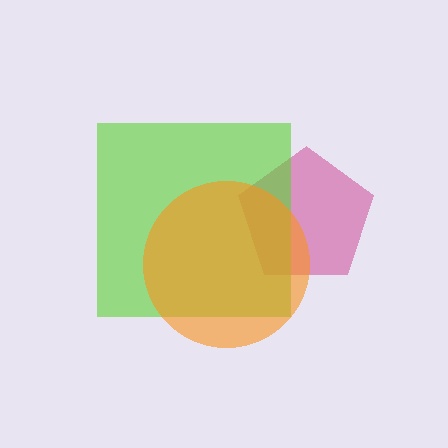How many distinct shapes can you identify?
There are 3 distinct shapes: a magenta pentagon, a lime square, an orange circle.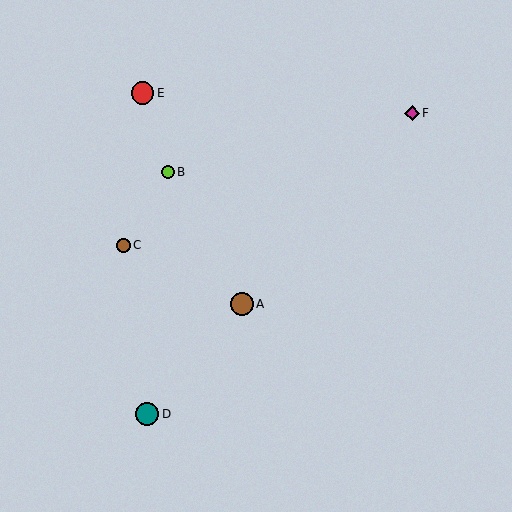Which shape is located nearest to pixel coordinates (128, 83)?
The red circle (labeled E) at (143, 93) is nearest to that location.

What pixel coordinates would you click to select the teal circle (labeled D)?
Click at (147, 414) to select the teal circle D.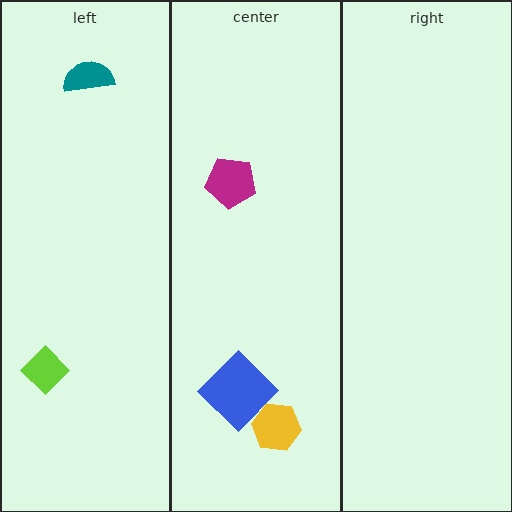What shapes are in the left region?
The lime diamond, the teal semicircle.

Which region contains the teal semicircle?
The left region.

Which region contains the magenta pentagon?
The center region.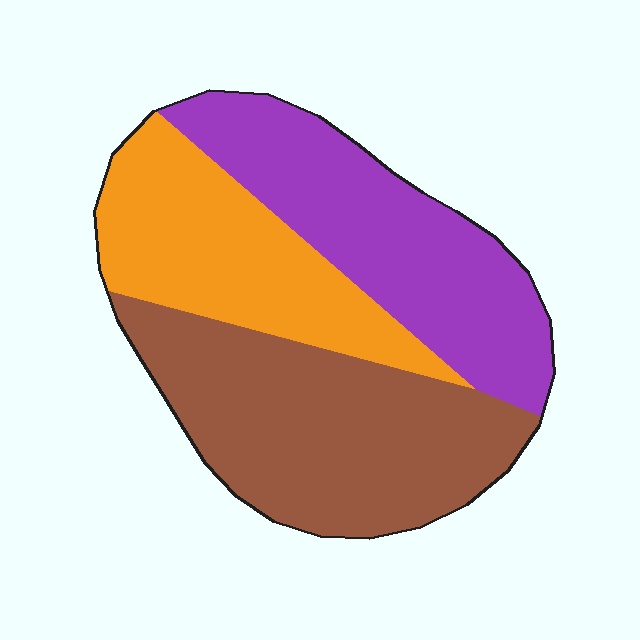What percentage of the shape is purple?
Purple takes up between a quarter and a half of the shape.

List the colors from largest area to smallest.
From largest to smallest: brown, purple, orange.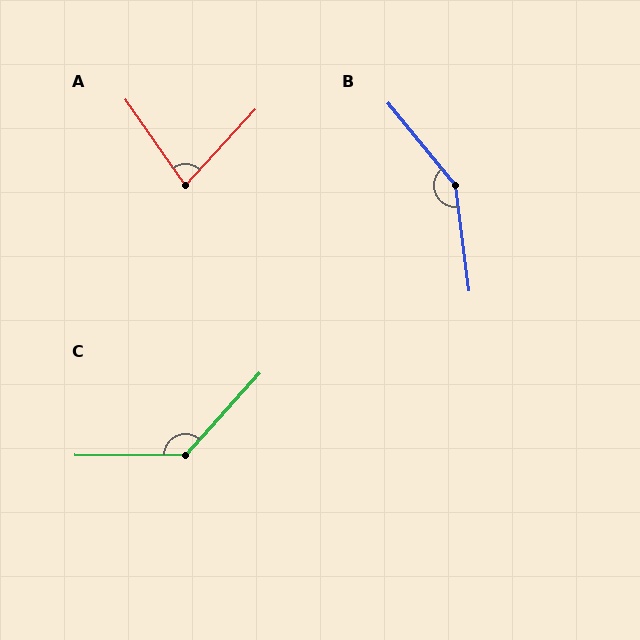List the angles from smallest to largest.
A (78°), C (132°), B (148°).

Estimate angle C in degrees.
Approximately 132 degrees.